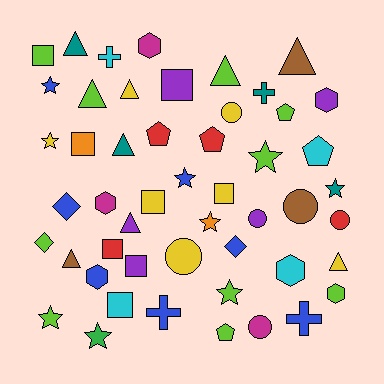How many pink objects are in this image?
There are no pink objects.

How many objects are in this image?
There are 50 objects.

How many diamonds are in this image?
There are 3 diamonds.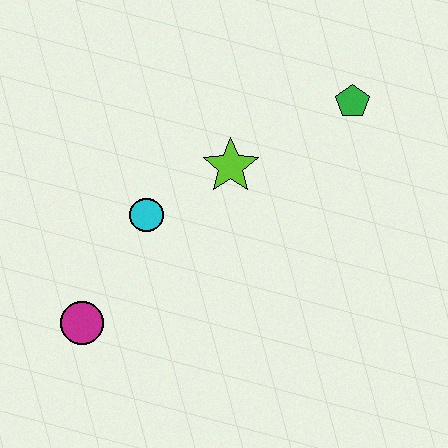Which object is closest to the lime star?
The cyan circle is closest to the lime star.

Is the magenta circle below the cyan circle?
Yes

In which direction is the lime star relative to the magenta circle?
The lime star is above the magenta circle.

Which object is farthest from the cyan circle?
The green pentagon is farthest from the cyan circle.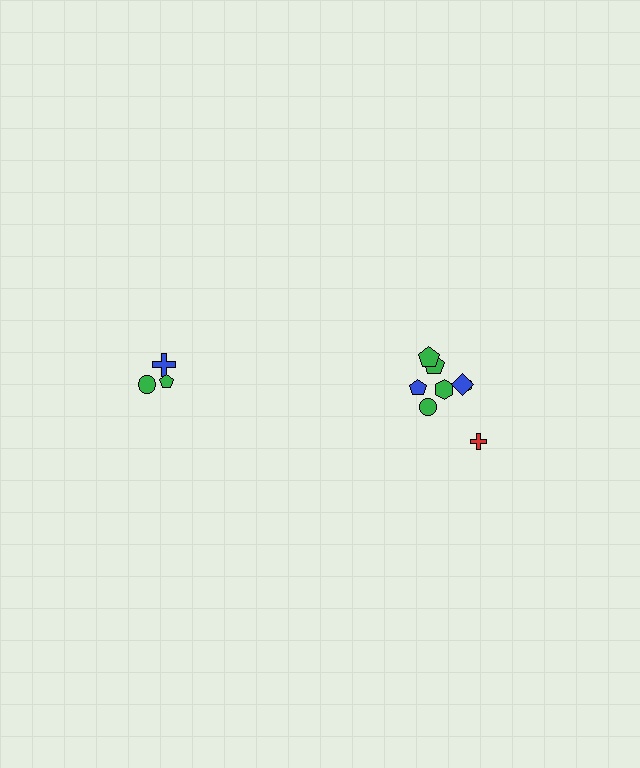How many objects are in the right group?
There are 8 objects.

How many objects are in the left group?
There are 3 objects.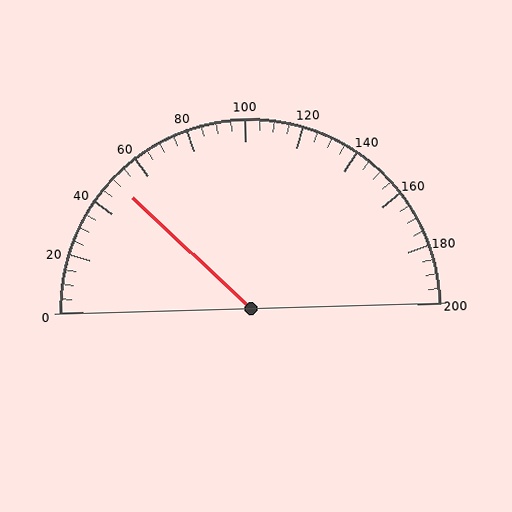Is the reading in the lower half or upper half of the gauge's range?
The reading is in the lower half of the range (0 to 200).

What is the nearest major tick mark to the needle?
The nearest major tick mark is 40.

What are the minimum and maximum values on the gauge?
The gauge ranges from 0 to 200.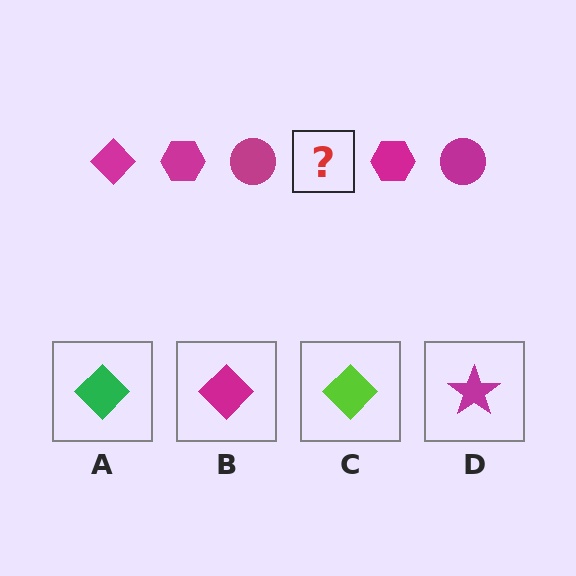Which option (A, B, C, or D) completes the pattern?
B.